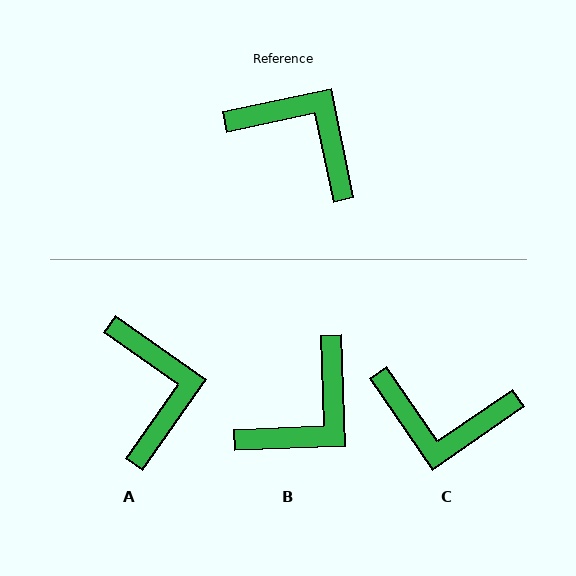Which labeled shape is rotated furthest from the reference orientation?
C, about 157 degrees away.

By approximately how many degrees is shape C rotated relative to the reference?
Approximately 157 degrees clockwise.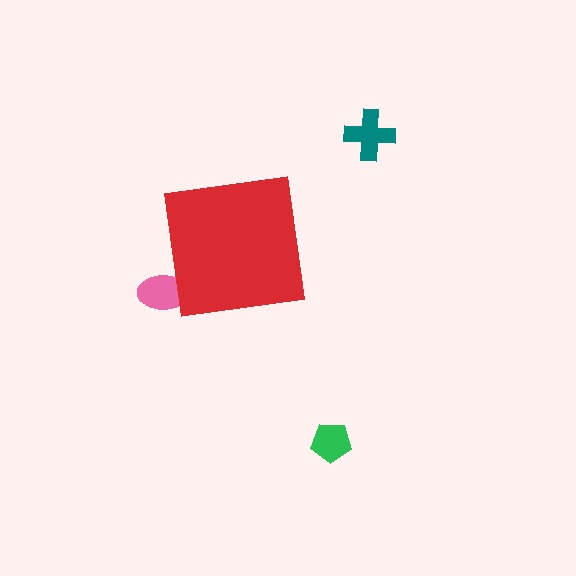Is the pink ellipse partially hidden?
Yes, the pink ellipse is partially hidden behind the red square.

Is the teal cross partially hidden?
No, the teal cross is fully visible.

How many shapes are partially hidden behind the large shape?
1 shape is partially hidden.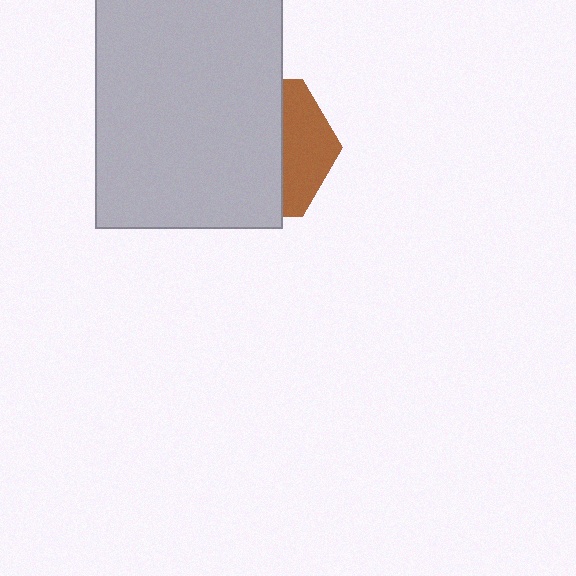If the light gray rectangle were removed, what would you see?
You would see the complete brown hexagon.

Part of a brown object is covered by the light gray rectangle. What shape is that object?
It is a hexagon.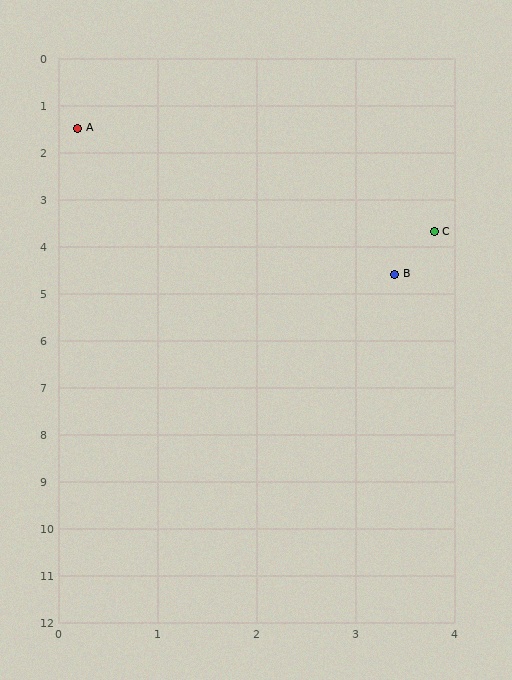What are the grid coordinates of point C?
Point C is at approximately (3.8, 3.7).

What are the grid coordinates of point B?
Point B is at approximately (3.4, 4.6).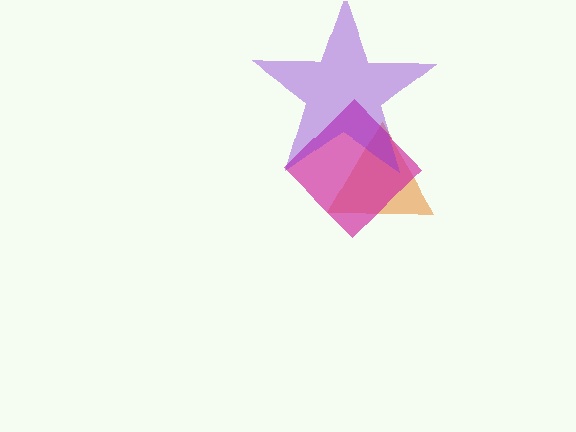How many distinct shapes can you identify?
There are 3 distinct shapes: an orange triangle, a magenta diamond, a purple star.